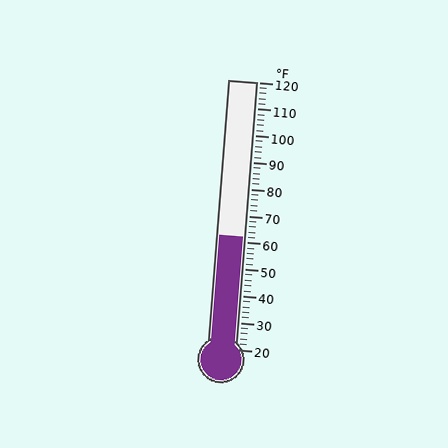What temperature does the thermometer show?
The thermometer shows approximately 62°F.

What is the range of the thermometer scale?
The thermometer scale ranges from 20°F to 120°F.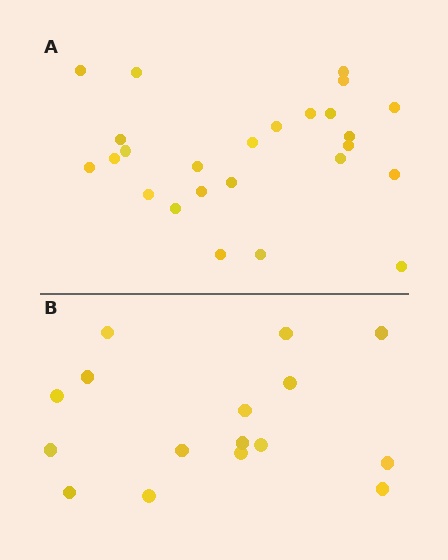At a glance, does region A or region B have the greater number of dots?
Region A (the top region) has more dots.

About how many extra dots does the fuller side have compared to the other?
Region A has roughly 8 or so more dots than region B.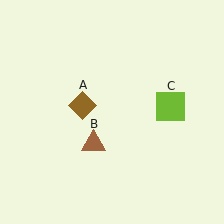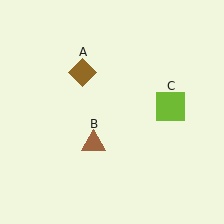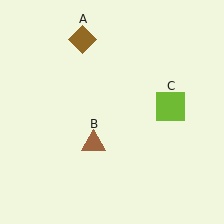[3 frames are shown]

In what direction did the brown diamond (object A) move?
The brown diamond (object A) moved up.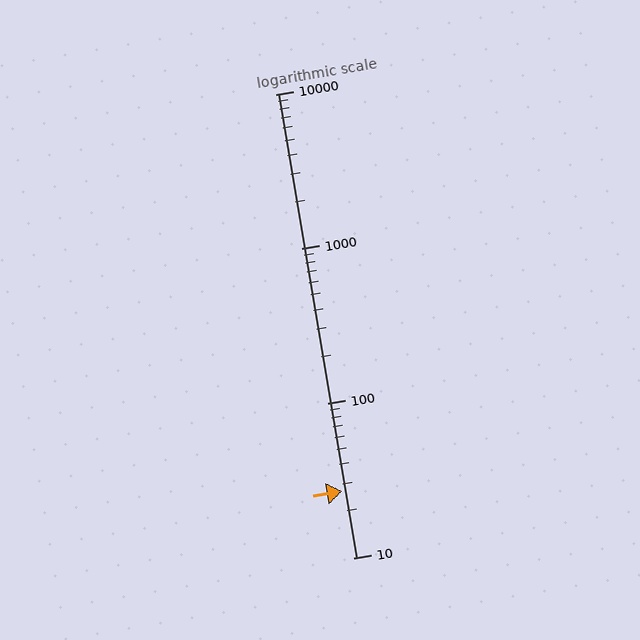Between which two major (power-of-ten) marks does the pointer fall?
The pointer is between 10 and 100.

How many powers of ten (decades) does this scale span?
The scale spans 3 decades, from 10 to 10000.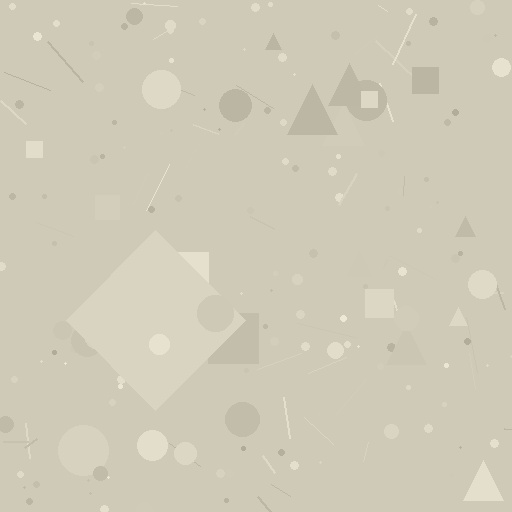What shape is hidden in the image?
A diamond is hidden in the image.